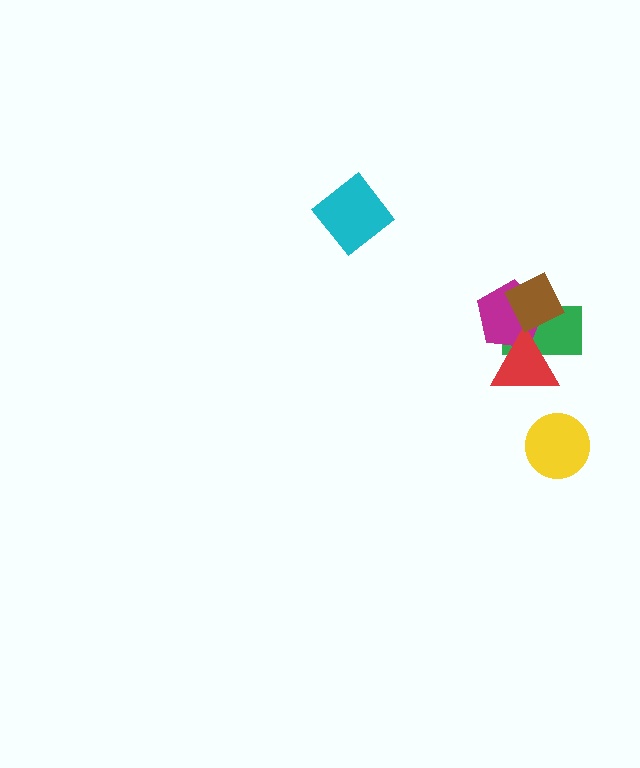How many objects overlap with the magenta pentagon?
3 objects overlap with the magenta pentagon.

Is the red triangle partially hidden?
Yes, it is partially covered by another shape.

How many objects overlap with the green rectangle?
3 objects overlap with the green rectangle.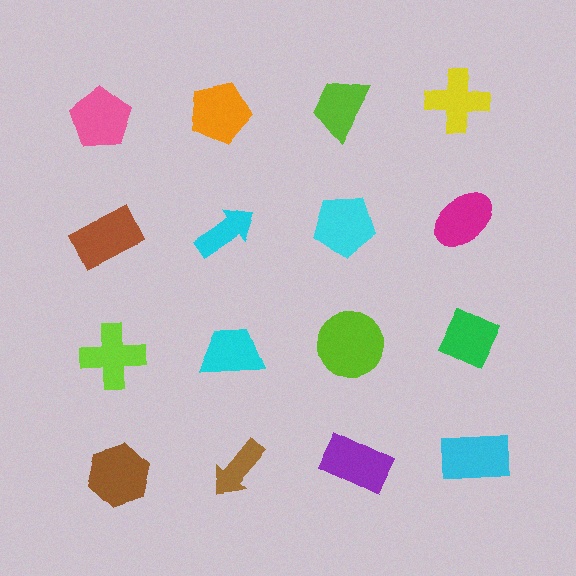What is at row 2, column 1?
A brown rectangle.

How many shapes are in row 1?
4 shapes.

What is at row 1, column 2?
An orange pentagon.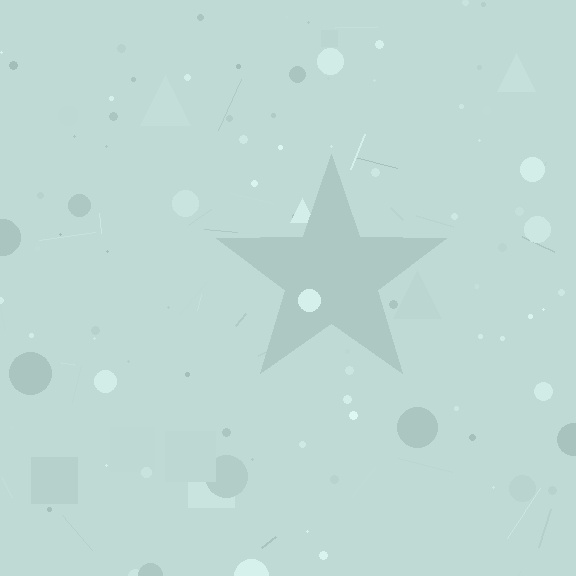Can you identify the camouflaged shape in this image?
The camouflaged shape is a star.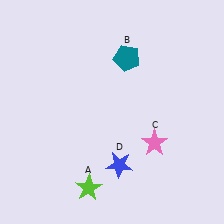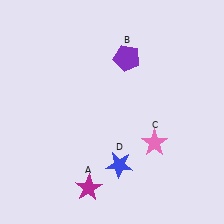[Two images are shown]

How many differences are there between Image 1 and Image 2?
There are 2 differences between the two images.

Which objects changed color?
A changed from lime to magenta. B changed from teal to purple.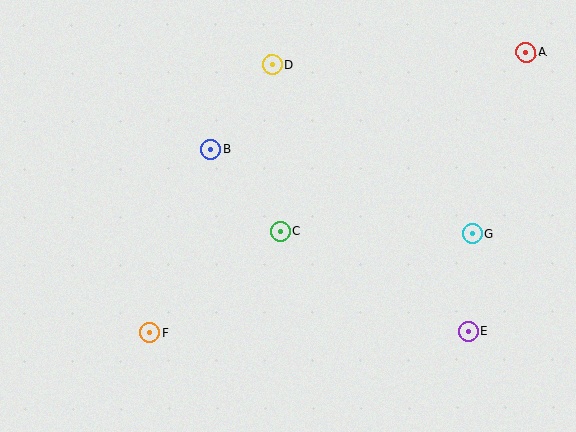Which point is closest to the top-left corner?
Point B is closest to the top-left corner.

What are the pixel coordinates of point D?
Point D is at (272, 65).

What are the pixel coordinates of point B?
Point B is at (210, 149).